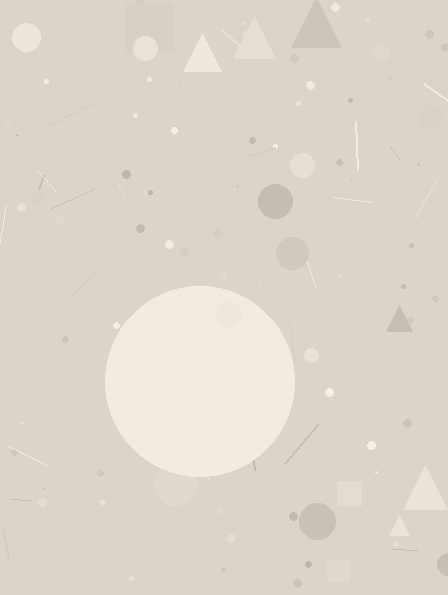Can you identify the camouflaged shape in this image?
The camouflaged shape is a circle.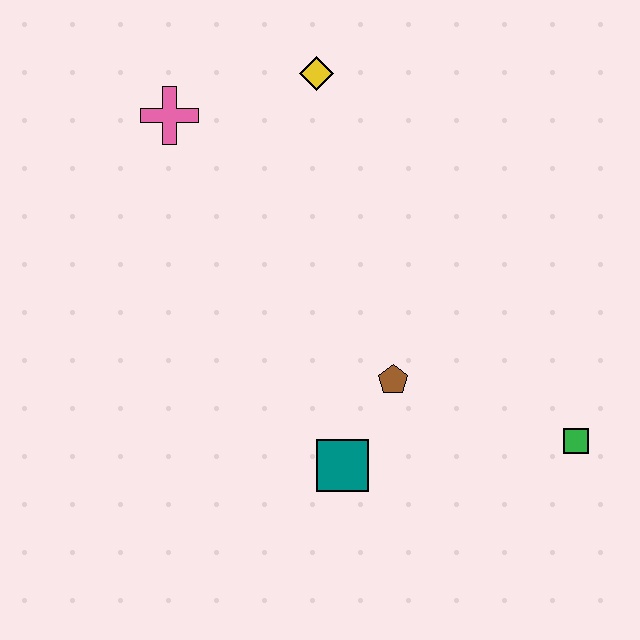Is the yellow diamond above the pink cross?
Yes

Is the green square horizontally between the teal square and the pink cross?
No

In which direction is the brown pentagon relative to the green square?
The brown pentagon is to the left of the green square.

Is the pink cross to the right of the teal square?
No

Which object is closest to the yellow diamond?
The pink cross is closest to the yellow diamond.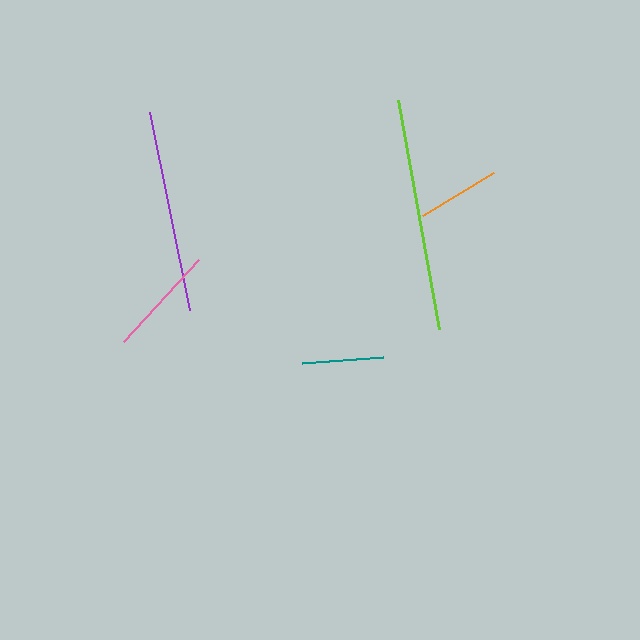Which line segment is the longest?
The lime line is the longest at approximately 232 pixels.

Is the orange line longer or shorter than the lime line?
The lime line is longer than the orange line.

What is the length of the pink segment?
The pink segment is approximately 111 pixels long.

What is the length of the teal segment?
The teal segment is approximately 80 pixels long.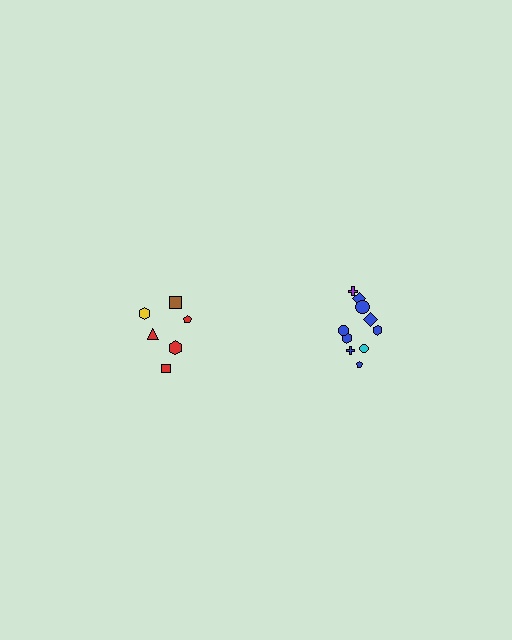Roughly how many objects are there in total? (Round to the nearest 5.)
Roughly 15 objects in total.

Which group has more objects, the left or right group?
The right group.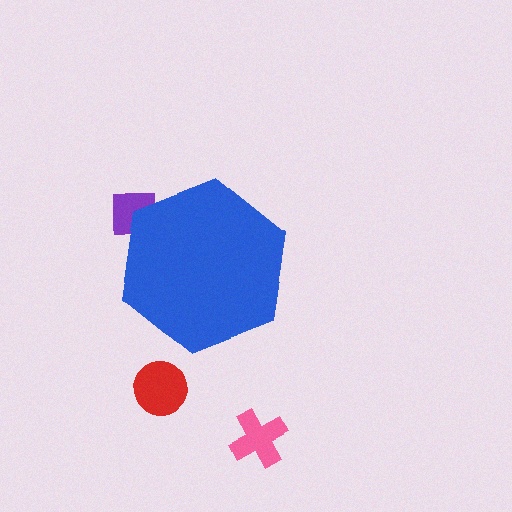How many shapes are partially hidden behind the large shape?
1 shape is partially hidden.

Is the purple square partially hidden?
Yes, the purple square is partially hidden behind the blue hexagon.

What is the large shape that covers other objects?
A blue hexagon.